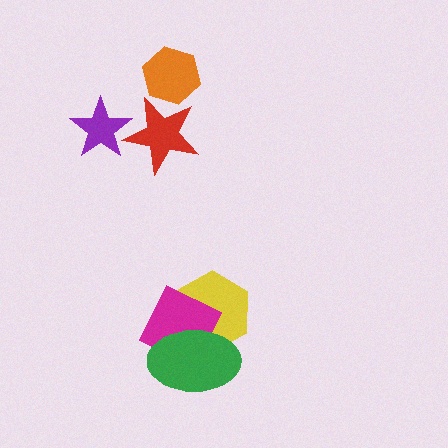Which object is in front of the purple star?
The red star is in front of the purple star.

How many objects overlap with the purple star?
1 object overlaps with the purple star.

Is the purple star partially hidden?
Yes, it is partially covered by another shape.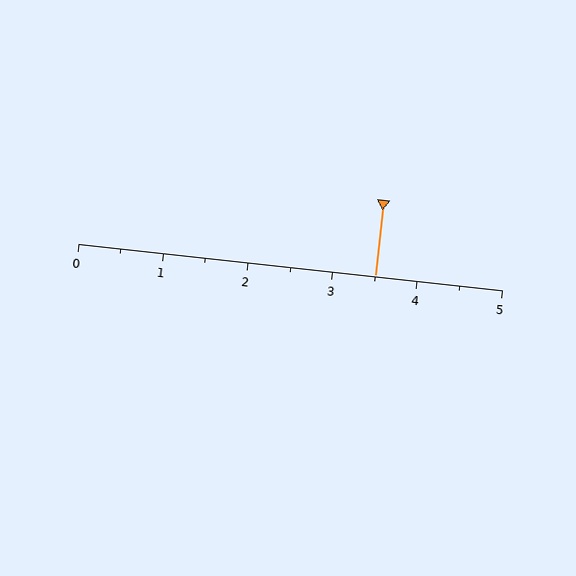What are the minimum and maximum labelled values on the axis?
The axis runs from 0 to 5.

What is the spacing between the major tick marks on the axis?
The major ticks are spaced 1 apart.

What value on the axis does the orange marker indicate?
The marker indicates approximately 3.5.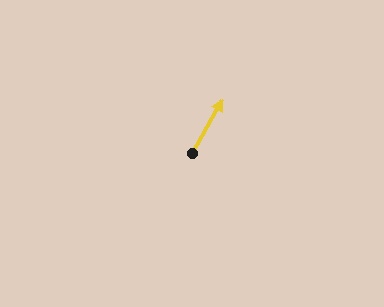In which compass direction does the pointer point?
Northeast.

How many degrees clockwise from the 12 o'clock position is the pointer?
Approximately 30 degrees.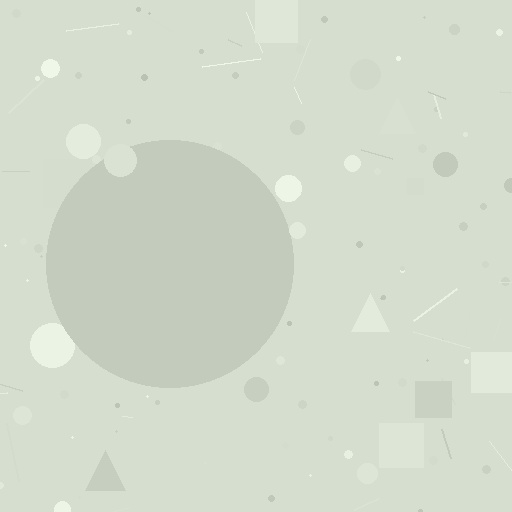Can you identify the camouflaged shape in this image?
The camouflaged shape is a circle.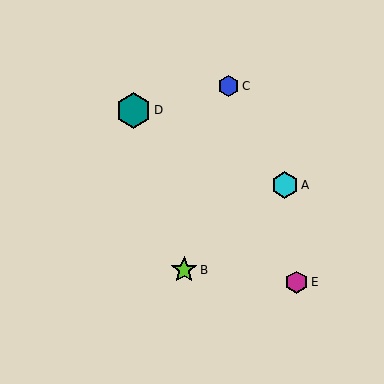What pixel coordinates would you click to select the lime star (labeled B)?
Click at (184, 270) to select the lime star B.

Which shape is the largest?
The teal hexagon (labeled D) is the largest.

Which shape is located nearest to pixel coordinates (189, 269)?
The lime star (labeled B) at (184, 270) is nearest to that location.